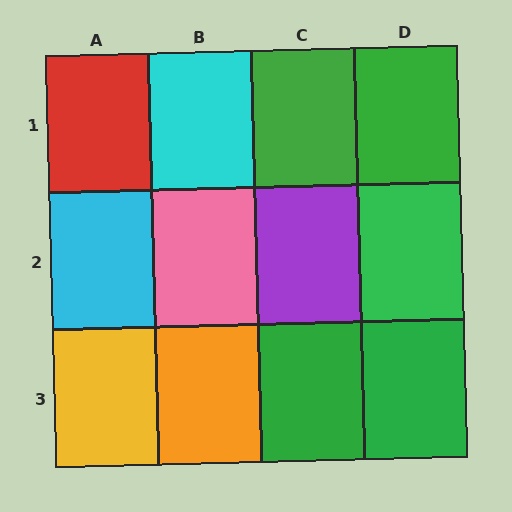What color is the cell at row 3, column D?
Green.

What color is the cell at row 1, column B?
Cyan.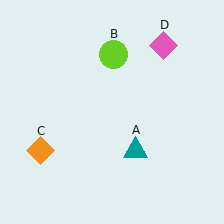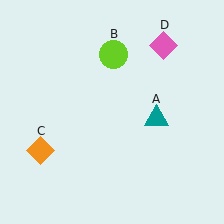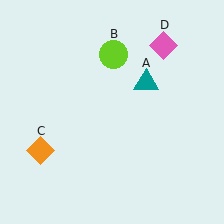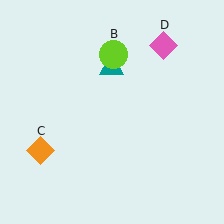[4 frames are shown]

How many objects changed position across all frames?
1 object changed position: teal triangle (object A).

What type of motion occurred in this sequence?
The teal triangle (object A) rotated counterclockwise around the center of the scene.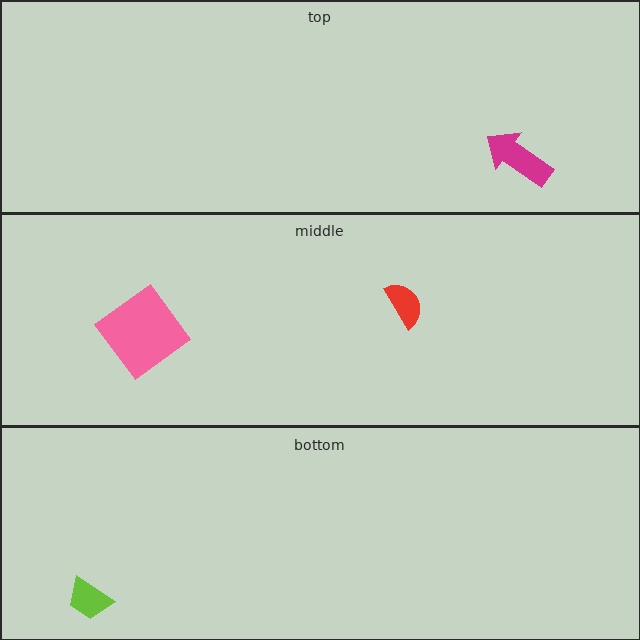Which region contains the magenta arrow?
The top region.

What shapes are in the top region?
The magenta arrow.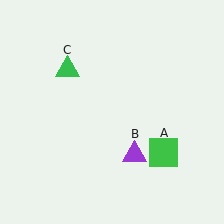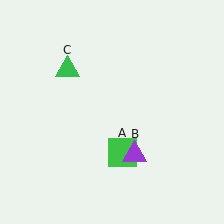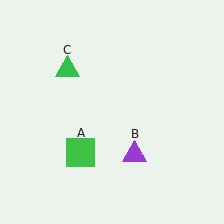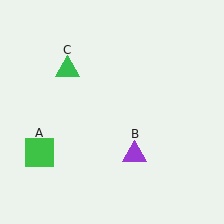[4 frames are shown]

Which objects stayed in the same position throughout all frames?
Purple triangle (object B) and green triangle (object C) remained stationary.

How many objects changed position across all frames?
1 object changed position: green square (object A).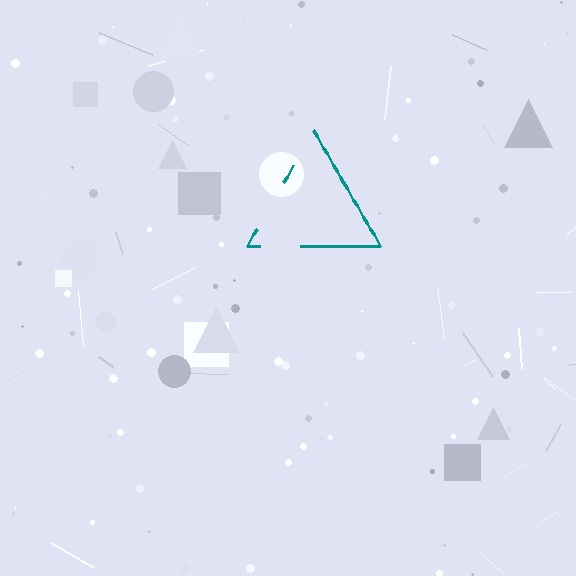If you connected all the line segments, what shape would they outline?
They would outline a triangle.